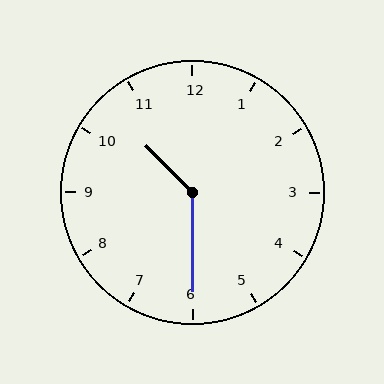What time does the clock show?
10:30.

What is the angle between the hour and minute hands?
Approximately 135 degrees.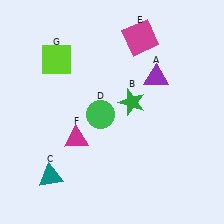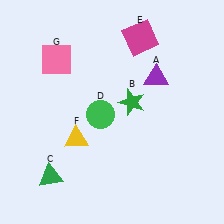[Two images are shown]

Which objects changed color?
C changed from teal to green. F changed from magenta to yellow. G changed from lime to pink.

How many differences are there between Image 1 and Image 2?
There are 3 differences between the two images.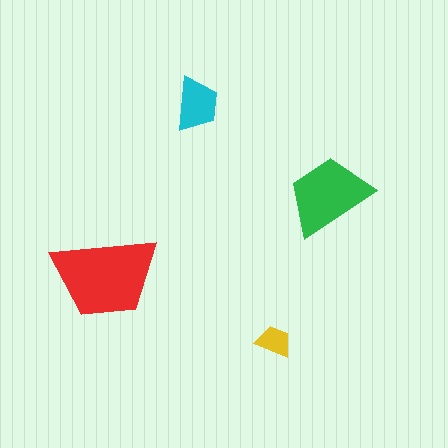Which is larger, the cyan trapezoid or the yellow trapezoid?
The cyan one.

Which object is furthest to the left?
The red trapezoid is leftmost.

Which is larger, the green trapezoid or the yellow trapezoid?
The green one.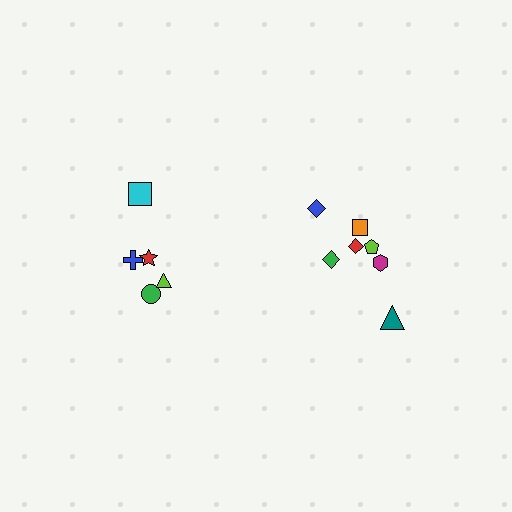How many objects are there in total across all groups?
There are 12 objects.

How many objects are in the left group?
There are 5 objects.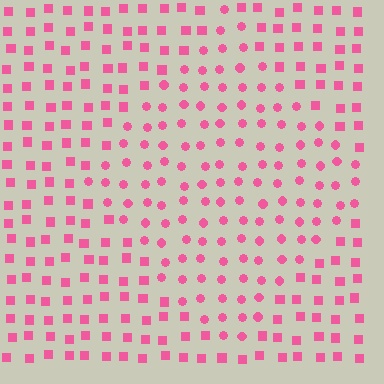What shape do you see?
I see a diamond.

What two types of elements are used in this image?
The image uses circles inside the diamond region and squares outside it.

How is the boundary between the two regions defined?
The boundary is defined by a change in element shape: circles inside vs. squares outside. All elements share the same color and spacing.